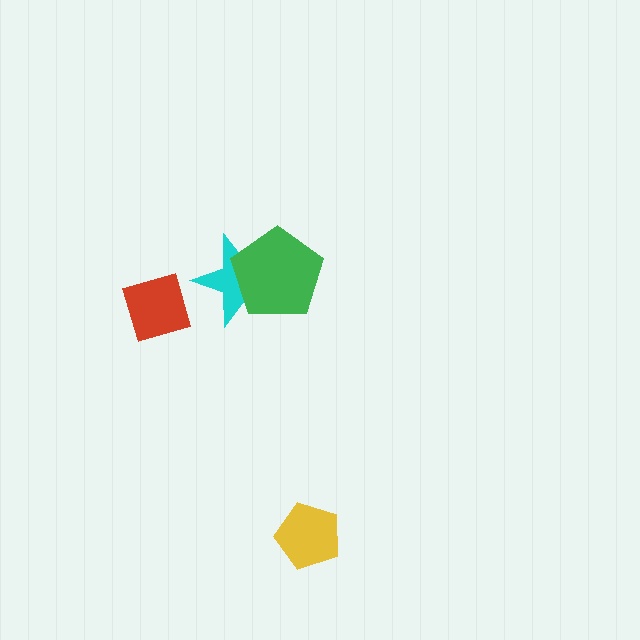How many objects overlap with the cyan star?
1 object overlaps with the cyan star.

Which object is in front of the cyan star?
The green pentagon is in front of the cyan star.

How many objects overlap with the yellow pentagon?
0 objects overlap with the yellow pentagon.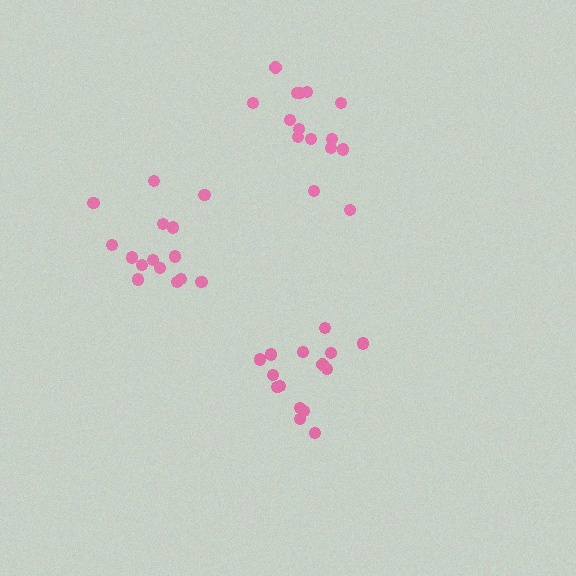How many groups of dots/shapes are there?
There are 3 groups.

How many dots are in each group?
Group 1: 15 dots, Group 2: 15 dots, Group 3: 15 dots (45 total).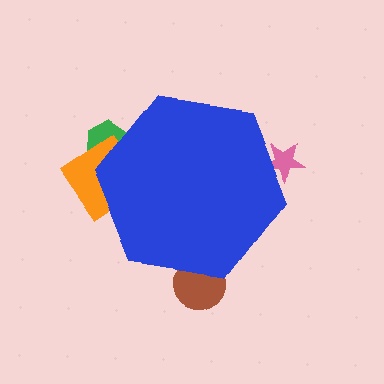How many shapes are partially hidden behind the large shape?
4 shapes are partially hidden.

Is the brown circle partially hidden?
Yes, the brown circle is partially hidden behind the blue hexagon.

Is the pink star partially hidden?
Yes, the pink star is partially hidden behind the blue hexagon.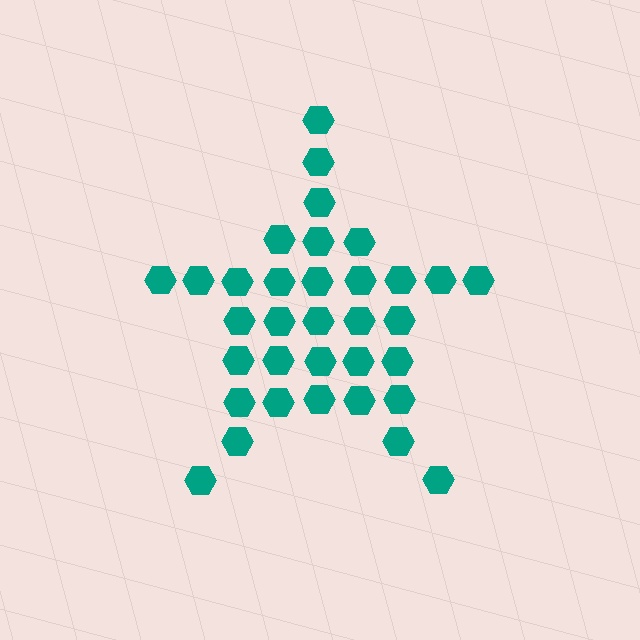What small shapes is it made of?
It is made of small hexagons.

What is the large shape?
The large shape is a star.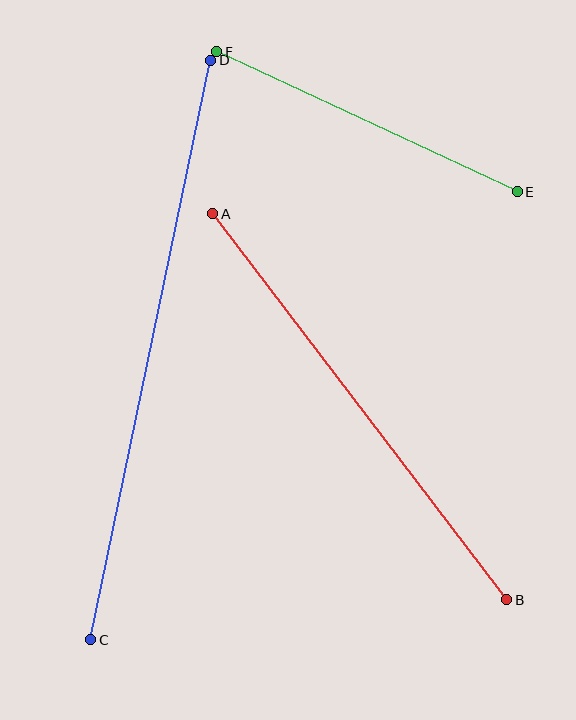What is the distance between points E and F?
The distance is approximately 331 pixels.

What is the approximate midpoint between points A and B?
The midpoint is at approximately (360, 407) pixels.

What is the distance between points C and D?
The distance is approximately 592 pixels.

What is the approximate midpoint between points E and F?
The midpoint is at approximately (367, 122) pixels.